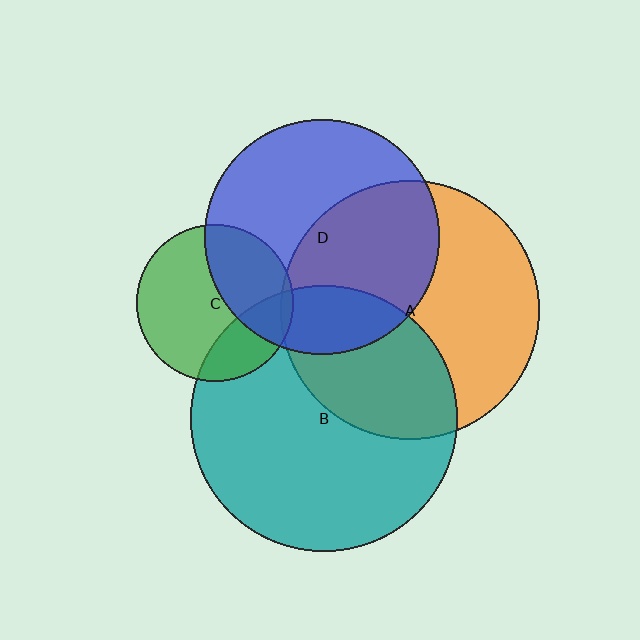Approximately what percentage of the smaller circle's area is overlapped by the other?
Approximately 50%.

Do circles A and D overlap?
Yes.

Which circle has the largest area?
Circle B (teal).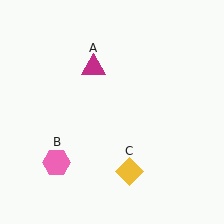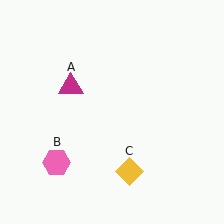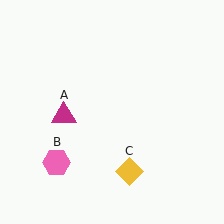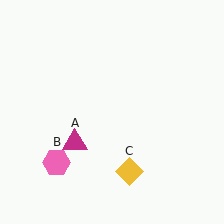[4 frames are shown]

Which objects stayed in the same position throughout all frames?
Pink hexagon (object B) and yellow diamond (object C) remained stationary.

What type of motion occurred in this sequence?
The magenta triangle (object A) rotated counterclockwise around the center of the scene.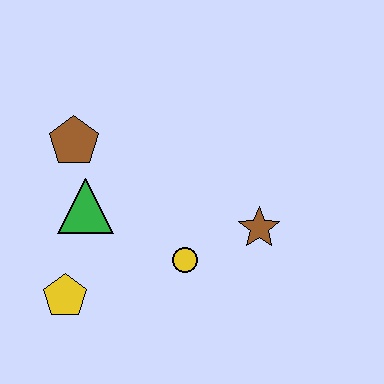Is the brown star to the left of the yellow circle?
No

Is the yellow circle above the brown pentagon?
No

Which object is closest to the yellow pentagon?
The green triangle is closest to the yellow pentagon.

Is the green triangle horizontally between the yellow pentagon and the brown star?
Yes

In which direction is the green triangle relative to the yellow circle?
The green triangle is to the left of the yellow circle.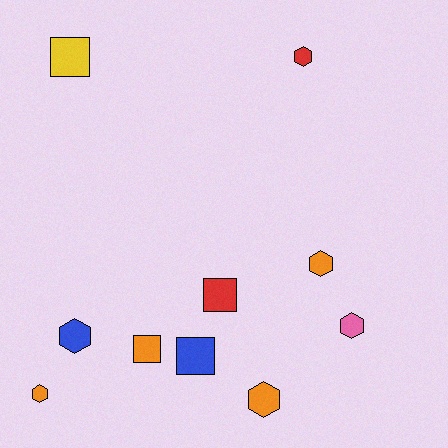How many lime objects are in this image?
There are no lime objects.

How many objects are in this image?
There are 10 objects.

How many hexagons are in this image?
There are 6 hexagons.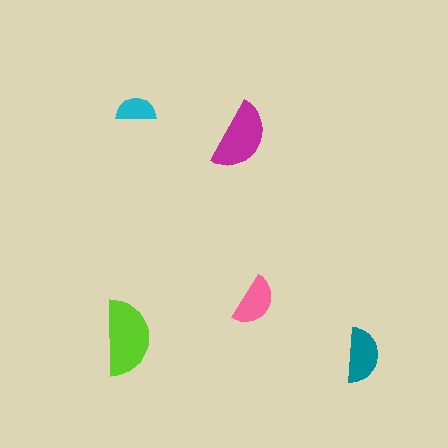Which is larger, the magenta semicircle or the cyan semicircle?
The magenta one.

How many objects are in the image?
There are 5 objects in the image.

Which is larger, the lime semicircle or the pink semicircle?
The lime one.